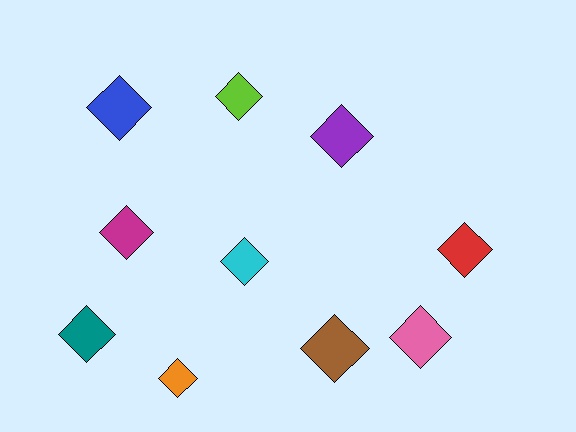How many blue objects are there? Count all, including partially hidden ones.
There is 1 blue object.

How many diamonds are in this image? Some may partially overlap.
There are 10 diamonds.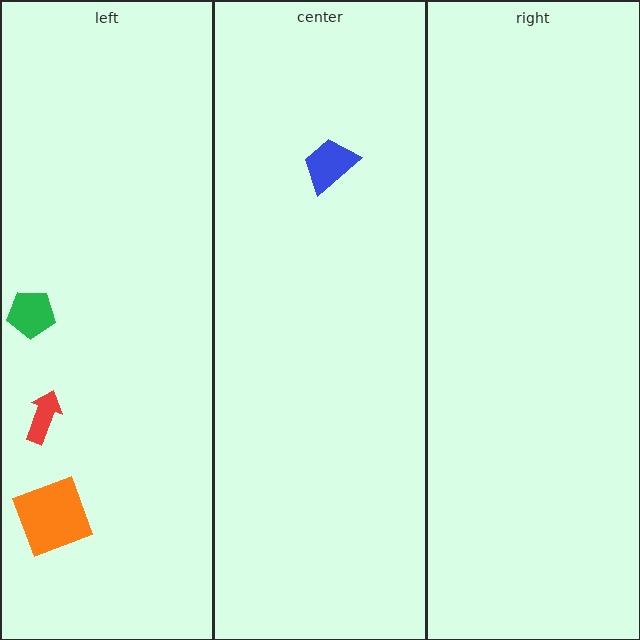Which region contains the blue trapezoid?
The center region.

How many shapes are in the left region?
3.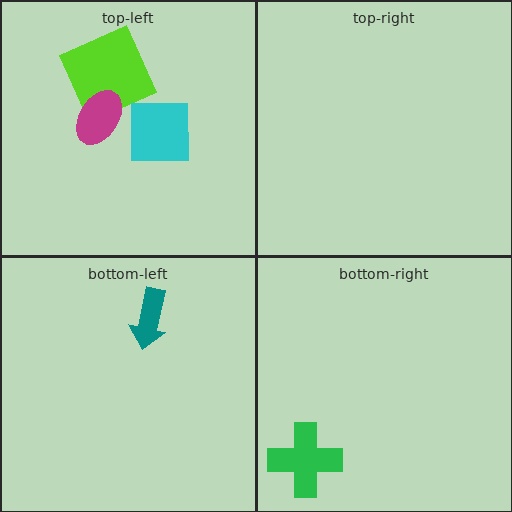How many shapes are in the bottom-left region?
1.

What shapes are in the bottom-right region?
The green cross.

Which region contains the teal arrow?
The bottom-left region.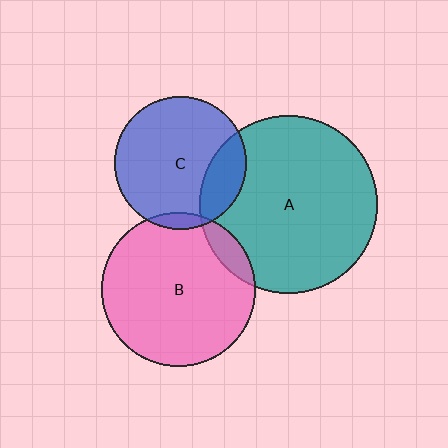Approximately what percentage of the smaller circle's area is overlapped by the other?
Approximately 20%.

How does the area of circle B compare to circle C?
Approximately 1.3 times.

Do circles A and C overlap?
Yes.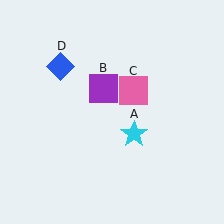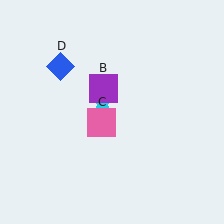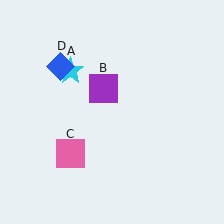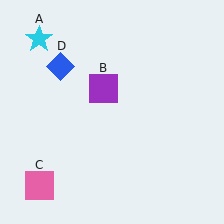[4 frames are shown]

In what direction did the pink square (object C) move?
The pink square (object C) moved down and to the left.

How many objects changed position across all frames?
2 objects changed position: cyan star (object A), pink square (object C).